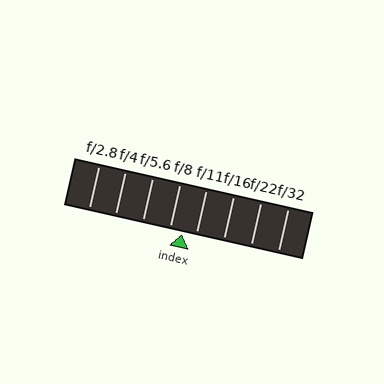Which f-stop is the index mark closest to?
The index mark is closest to f/8.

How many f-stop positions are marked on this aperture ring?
There are 8 f-stop positions marked.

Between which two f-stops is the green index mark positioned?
The index mark is between f/8 and f/11.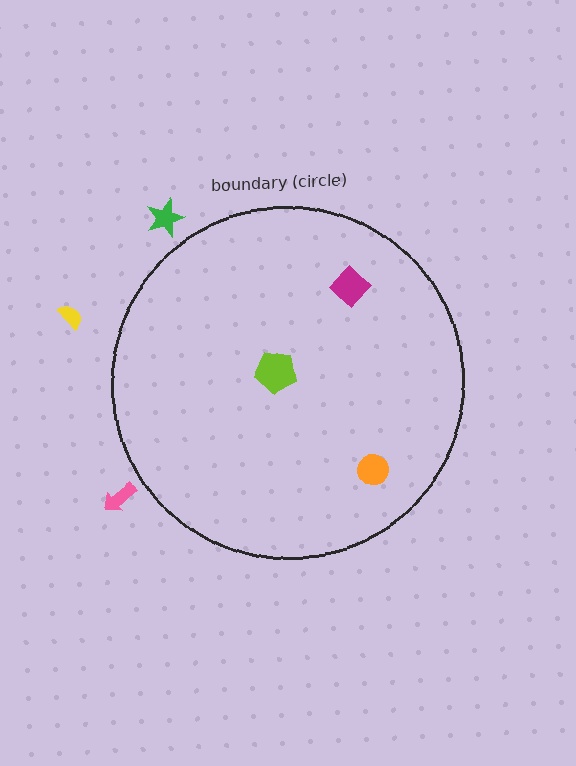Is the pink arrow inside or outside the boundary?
Outside.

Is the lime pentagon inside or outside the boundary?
Inside.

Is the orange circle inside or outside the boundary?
Inside.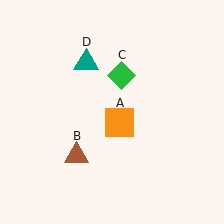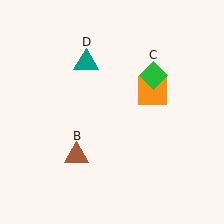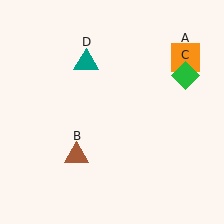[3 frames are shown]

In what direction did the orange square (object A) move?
The orange square (object A) moved up and to the right.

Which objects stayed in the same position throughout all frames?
Brown triangle (object B) and teal triangle (object D) remained stationary.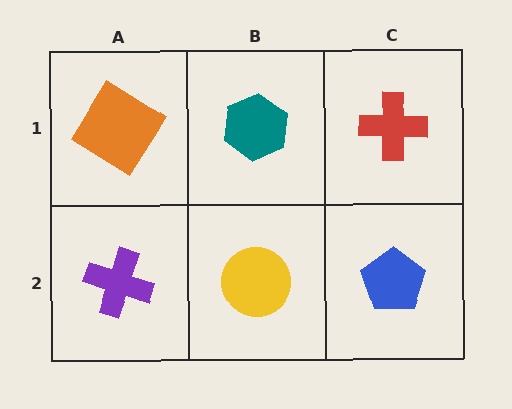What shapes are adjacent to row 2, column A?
An orange diamond (row 1, column A), a yellow circle (row 2, column B).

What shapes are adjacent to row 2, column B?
A teal hexagon (row 1, column B), a purple cross (row 2, column A), a blue pentagon (row 2, column C).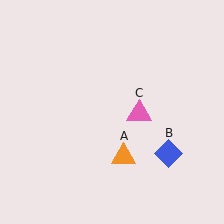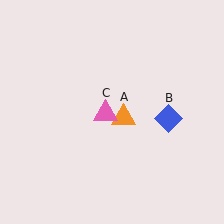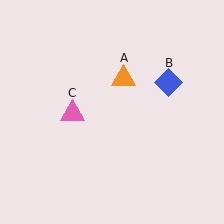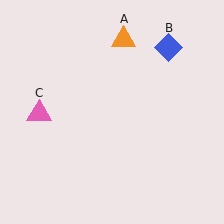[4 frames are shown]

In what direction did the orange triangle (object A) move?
The orange triangle (object A) moved up.